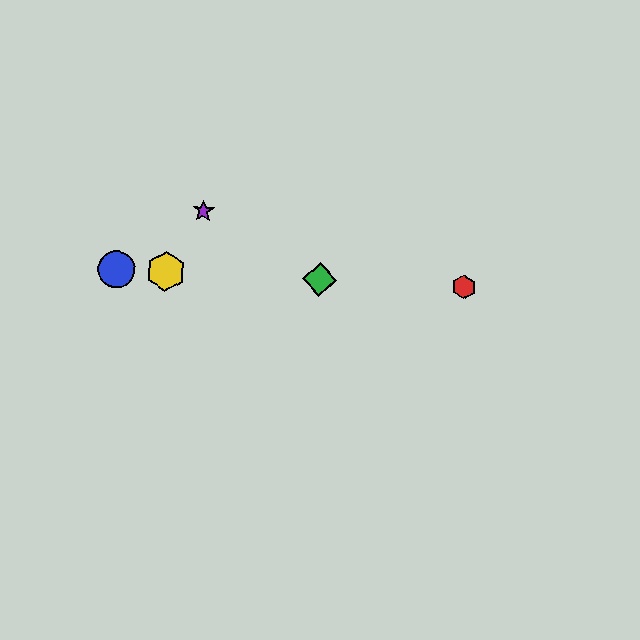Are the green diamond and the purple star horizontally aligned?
No, the green diamond is at y≈280 and the purple star is at y≈211.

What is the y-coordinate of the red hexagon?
The red hexagon is at y≈287.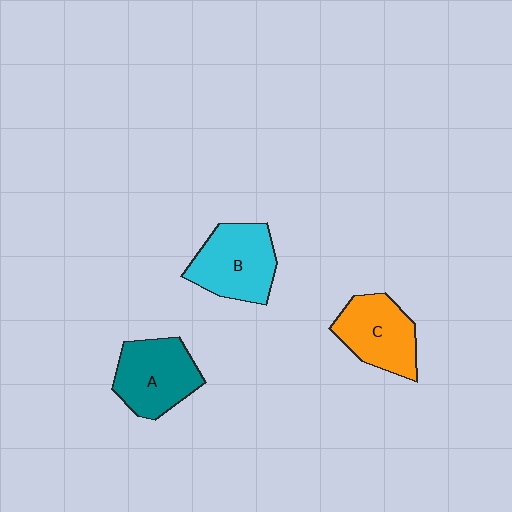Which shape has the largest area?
Shape B (cyan).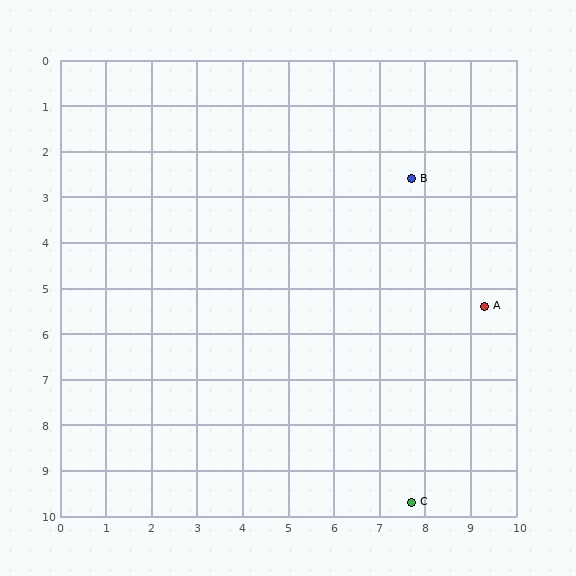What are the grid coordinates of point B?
Point B is at approximately (7.7, 2.6).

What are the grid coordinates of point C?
Point C is at approximately (7.7, 9.7).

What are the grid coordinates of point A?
Point A is at approximately (9.3, 5.4).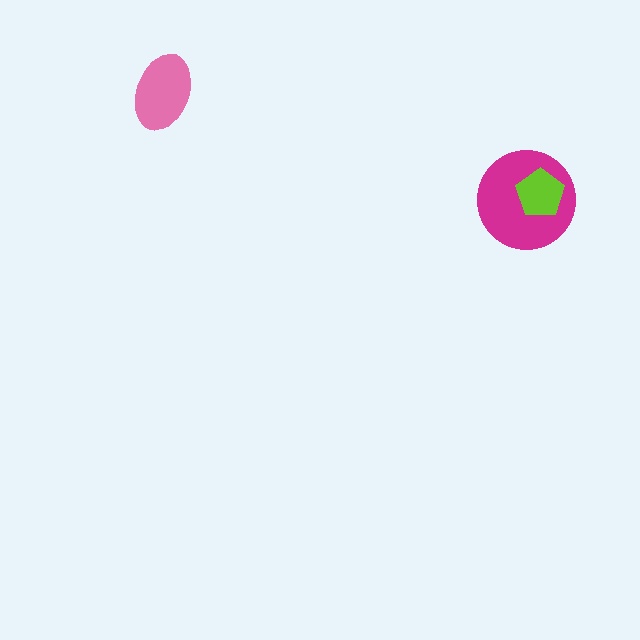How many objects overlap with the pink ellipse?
0 objects overlap with the pink ellipse.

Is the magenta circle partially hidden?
Yes, it is partially covered by another shape.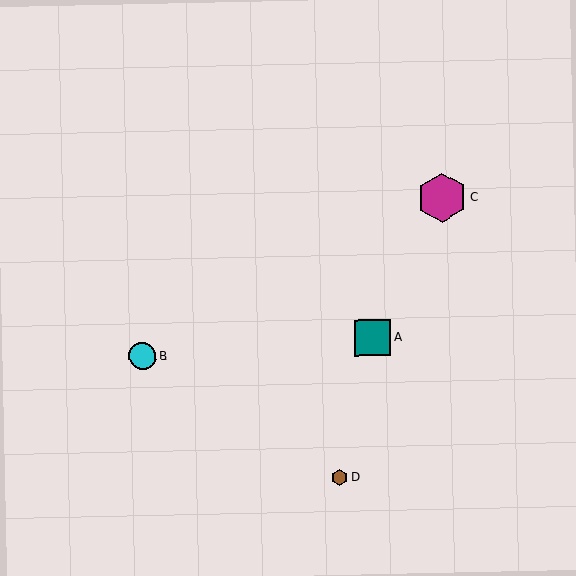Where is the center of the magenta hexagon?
The center of the magenta hexagon is at (442, 198).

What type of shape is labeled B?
Shape B is a cyan circle.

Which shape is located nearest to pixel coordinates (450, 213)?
The magenta hexagon (labeled C) at (442, 198) is nearest to that location.